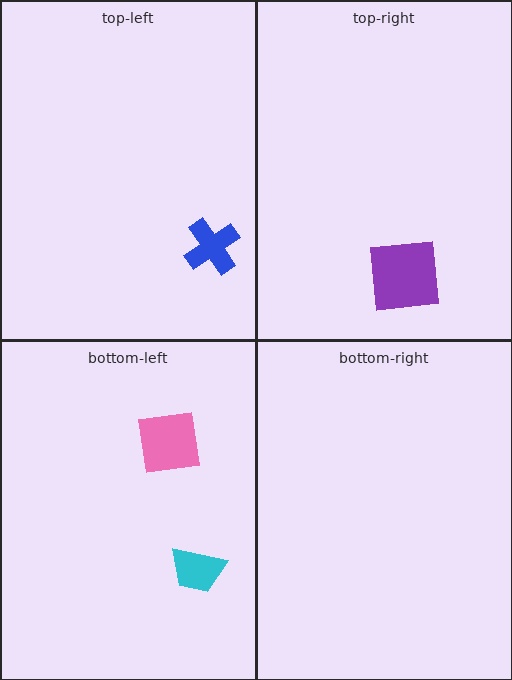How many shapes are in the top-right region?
1.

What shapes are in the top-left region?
The blue cross.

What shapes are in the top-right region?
The purple square.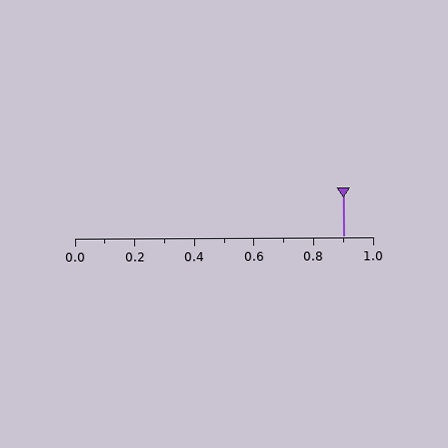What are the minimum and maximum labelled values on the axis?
The axis runs from 0.0 to 1.0.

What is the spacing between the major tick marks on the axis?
The major ticks are spaced 0.2 apart.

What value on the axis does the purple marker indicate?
The marker indicates approximately 0.9.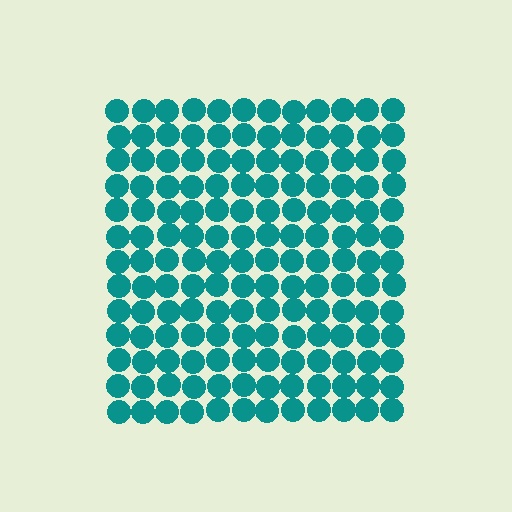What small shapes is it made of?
It is made of small circles.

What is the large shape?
The large shape is a square.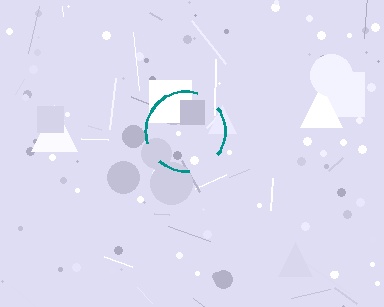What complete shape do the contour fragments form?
The contour fragments form a circle.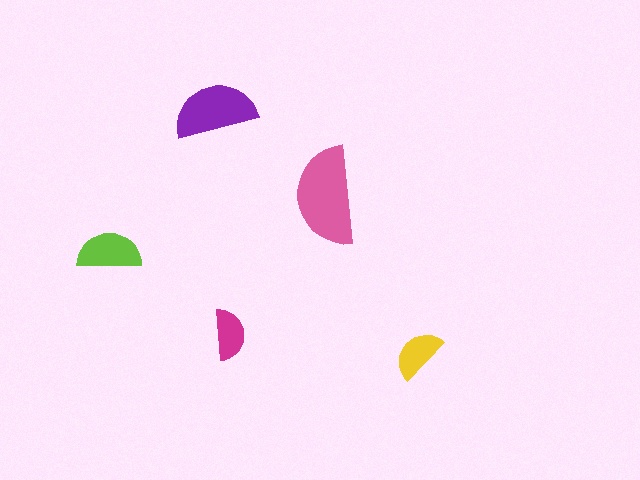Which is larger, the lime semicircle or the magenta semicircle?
The lime one.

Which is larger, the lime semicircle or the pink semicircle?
The pink one.